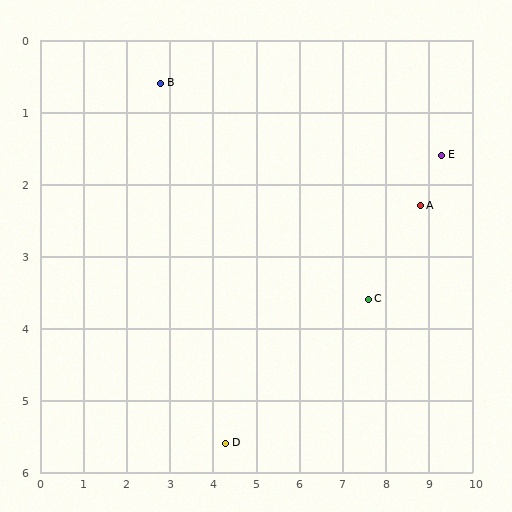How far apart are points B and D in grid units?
Points B and D are about 5.2 grid units apart.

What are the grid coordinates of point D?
Point D is at approximately (4.3, 5.6).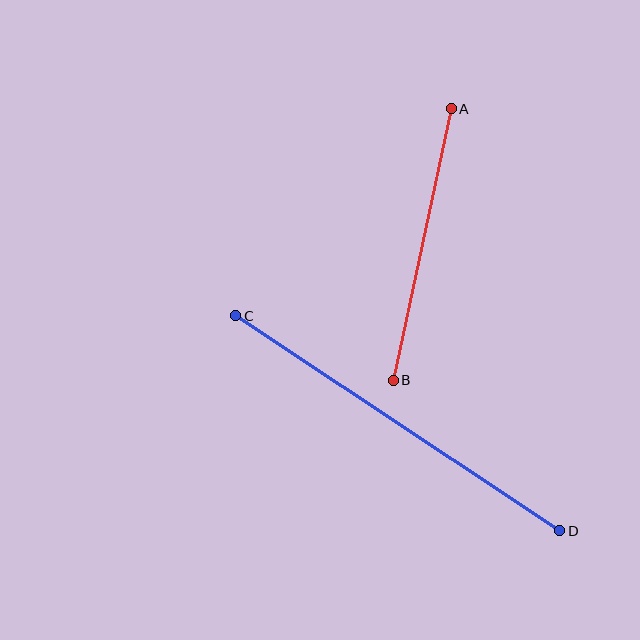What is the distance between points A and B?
The distance is approximately 278 pixels.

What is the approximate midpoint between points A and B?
The midpoint is at approximately (422, 245) pixels.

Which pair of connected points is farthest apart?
Points C and D are farthest apart.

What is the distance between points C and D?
The distance is approximately 389 pixels.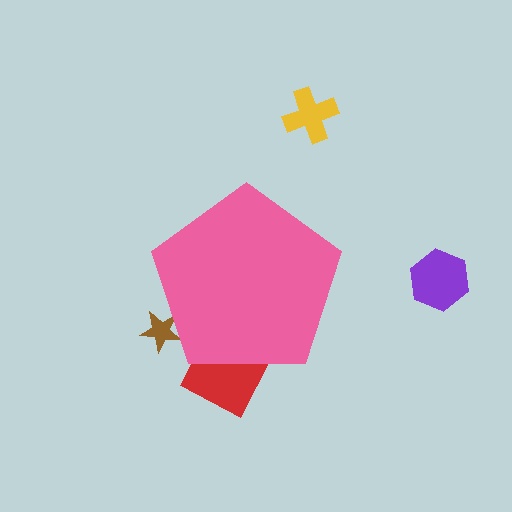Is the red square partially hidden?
Yes, the red square is partially hidden behind the pink pentagon.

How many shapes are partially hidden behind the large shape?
2 shapes are partially hidden.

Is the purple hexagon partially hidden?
No, the purple hexagon is fully visible.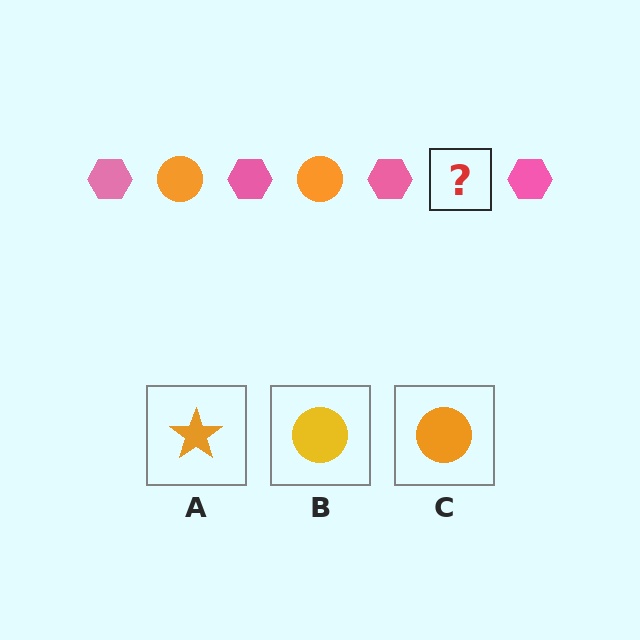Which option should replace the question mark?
Option C.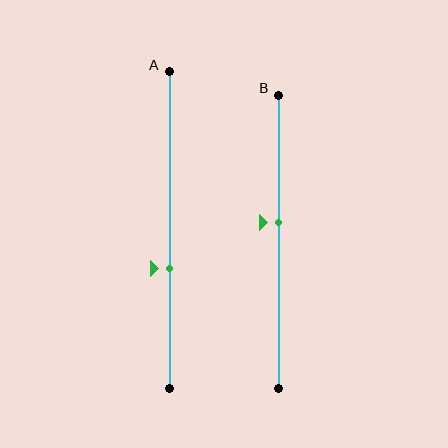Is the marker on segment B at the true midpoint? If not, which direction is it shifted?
No, the marker on segment B is shifted upward by about 7% of the segment length.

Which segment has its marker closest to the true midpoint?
Segment B has its marker closest to the true midpoint.